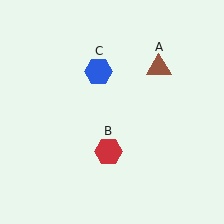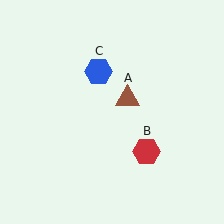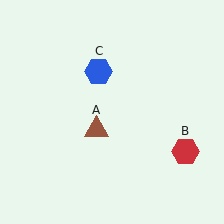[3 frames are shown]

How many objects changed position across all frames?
2 objects changed position: brown triangle (object A), red hexagon (object B).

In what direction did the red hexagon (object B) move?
The red hexagon (object B) moved right.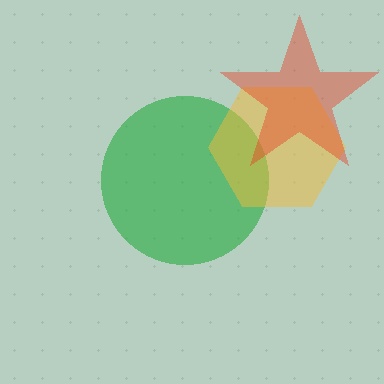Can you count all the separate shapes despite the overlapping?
Yes, there are 3 separate shapes.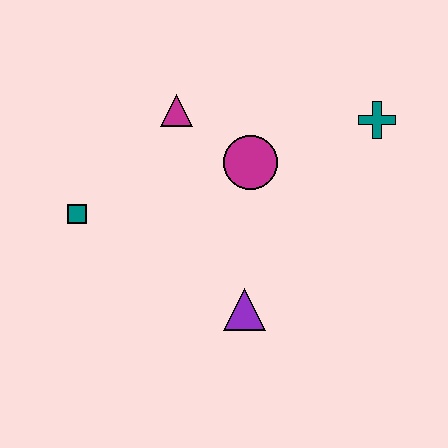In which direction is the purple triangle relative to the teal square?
The purple triangle is to the right of the teal square.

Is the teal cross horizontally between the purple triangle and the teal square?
No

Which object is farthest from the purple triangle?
The teal cross is farthest from the purple triangle.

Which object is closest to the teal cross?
The magenta circle is closest to the teal cross.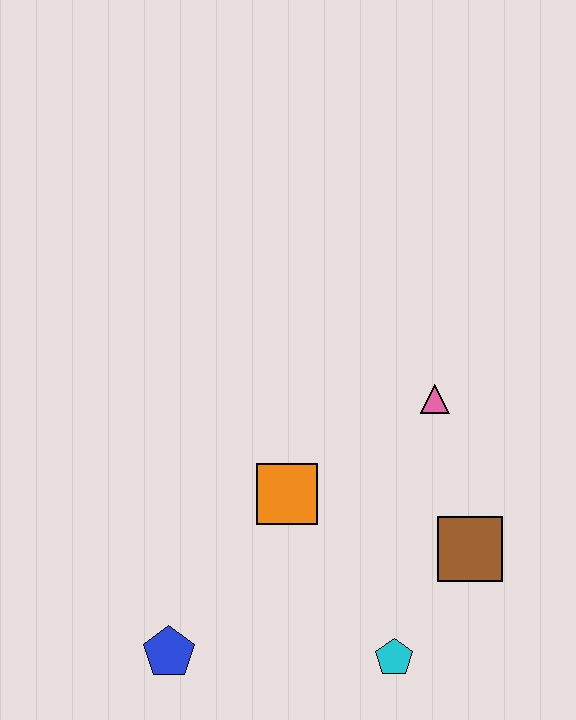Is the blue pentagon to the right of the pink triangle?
No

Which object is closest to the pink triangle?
The brown square is closest to the pink triangle.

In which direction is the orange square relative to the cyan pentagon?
The orange square is above the cyan pentagon.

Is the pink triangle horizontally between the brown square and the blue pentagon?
Yes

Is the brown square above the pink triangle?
No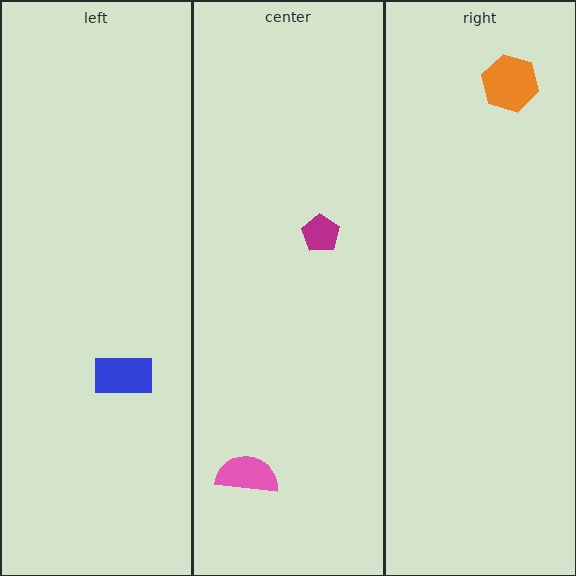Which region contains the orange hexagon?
The right region.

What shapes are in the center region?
The magenta pentagon, the pink semicircle.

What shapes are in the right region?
The orange hexagon.